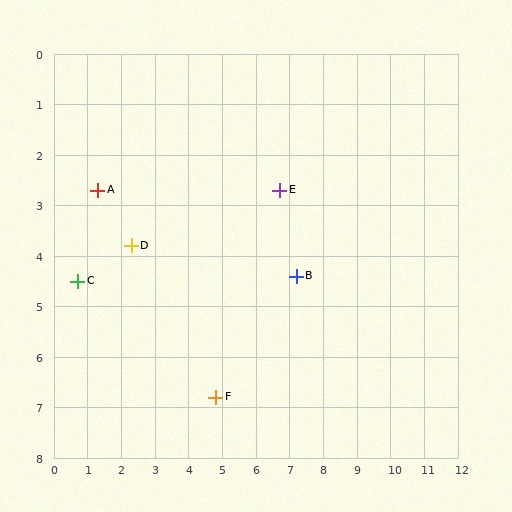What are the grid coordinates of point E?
Point E is at approximately (6.7, 2.7).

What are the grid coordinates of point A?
Point A is at approximately (1.3, 2.7).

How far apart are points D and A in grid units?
Points D and A are about 1.5 grid units apart.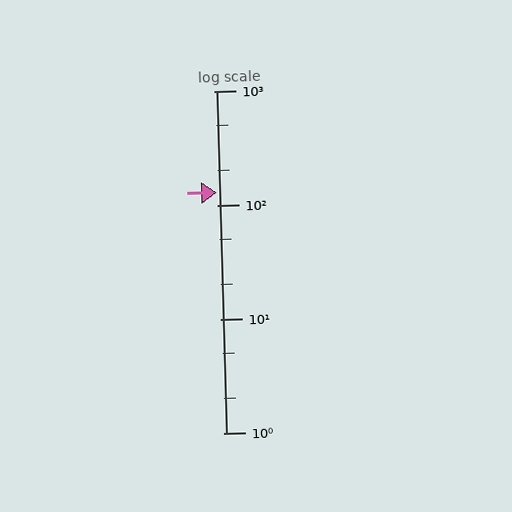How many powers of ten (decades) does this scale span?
The scale spans 3 decades, from 1 to 1000.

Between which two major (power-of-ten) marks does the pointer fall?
The pointer is between 100 and 1000.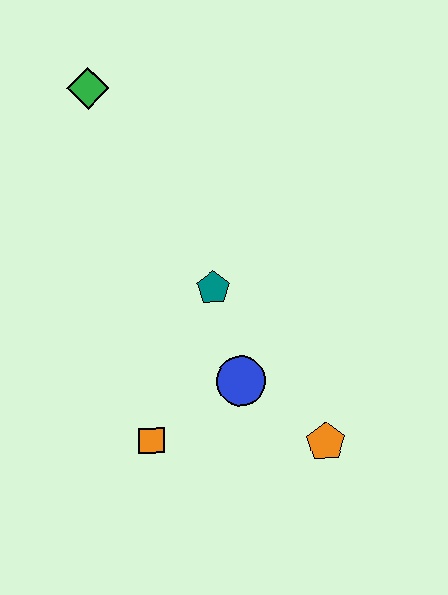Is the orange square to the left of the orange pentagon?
Yes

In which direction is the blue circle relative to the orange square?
The blue circle is to the right of the orange square.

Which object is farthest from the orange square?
The green diamond is farthest from the orange square.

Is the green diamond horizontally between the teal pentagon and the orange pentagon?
No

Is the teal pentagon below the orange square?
No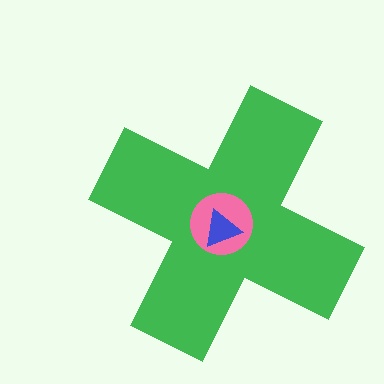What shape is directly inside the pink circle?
The blue triangle.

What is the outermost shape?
The green cross.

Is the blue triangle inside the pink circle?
Yes.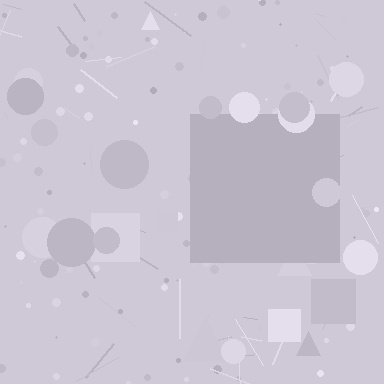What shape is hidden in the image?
A square is hidden in the image.